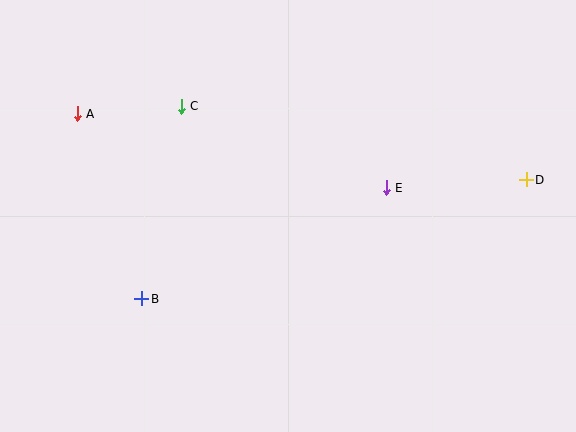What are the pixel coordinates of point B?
Point B is at (142, 299).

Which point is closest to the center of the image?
Point E at (386, 188) is closest to the center.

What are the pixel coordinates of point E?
Point E is at (386, 188).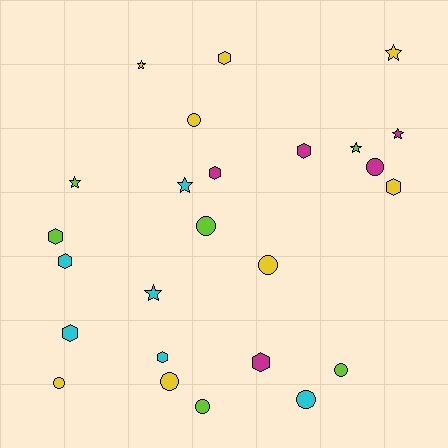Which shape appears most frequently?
Circle, with 9 objects.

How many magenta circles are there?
There is 1 magenta circle.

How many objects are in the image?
There are 25 objects.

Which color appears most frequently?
Yellow, with 8 objects.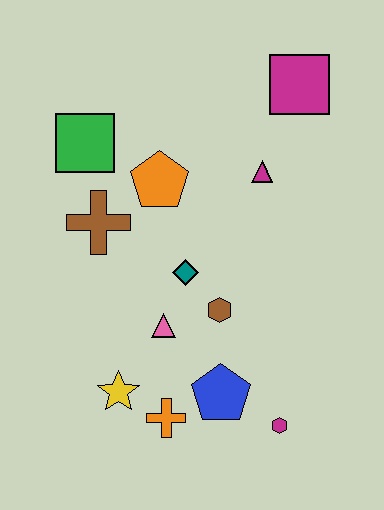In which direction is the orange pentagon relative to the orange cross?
The orange pentagon is above the orange cross.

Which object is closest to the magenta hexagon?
The blue pentagon is closest to the magenta hexagon.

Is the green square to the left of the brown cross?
Yes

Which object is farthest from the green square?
The magenta hexagon is farthest from the green square.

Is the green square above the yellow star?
Yes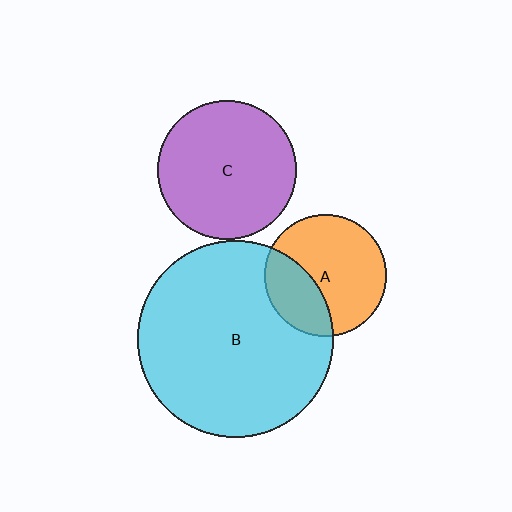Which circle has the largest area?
Circle B (cyan).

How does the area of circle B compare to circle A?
Approximately 2.6 times.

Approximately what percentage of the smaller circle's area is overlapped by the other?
Approximately 30%.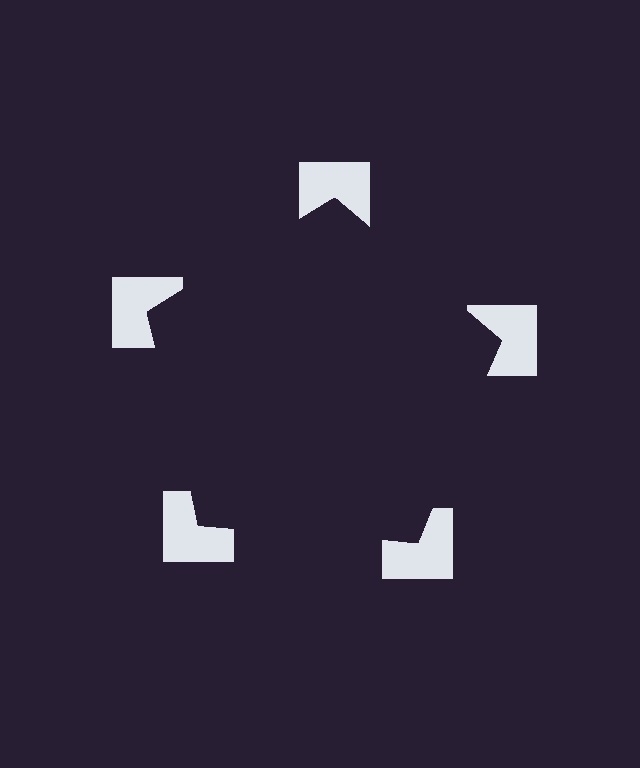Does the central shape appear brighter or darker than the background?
It typically appears slightly darker than the background, even though no actual brightness change is drawn.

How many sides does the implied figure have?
5 sides.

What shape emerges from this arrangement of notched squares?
An illusory pentagon — its edges are inferred from the aligned wedge cuts in the notched squares, not physically drawn.